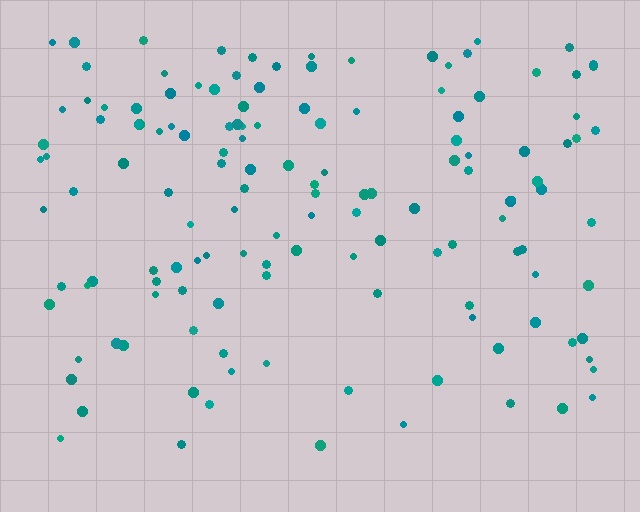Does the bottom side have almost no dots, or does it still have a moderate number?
Still a moderate number, just noticeably fewer than the top.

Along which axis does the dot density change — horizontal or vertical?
Vertical.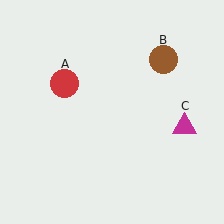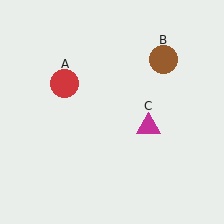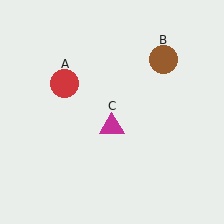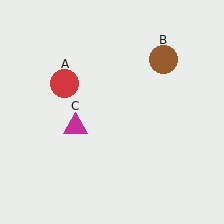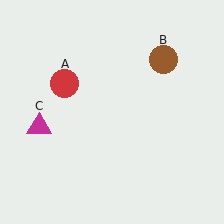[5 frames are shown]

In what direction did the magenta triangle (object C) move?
The magenta triangle (object C) moved left.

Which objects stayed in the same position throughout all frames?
Red circle (object A) and brown circle (object B) remained stationary.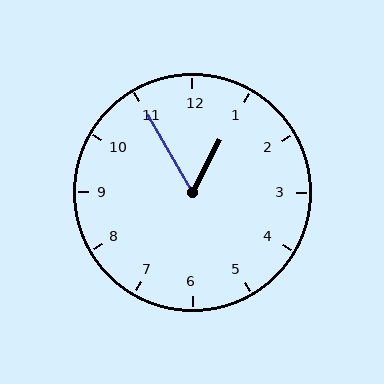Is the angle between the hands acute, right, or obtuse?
It is acute.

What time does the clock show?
12:55.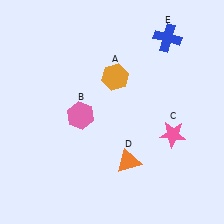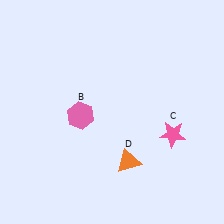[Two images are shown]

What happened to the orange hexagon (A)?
The orange hexagon (A) was removed in Image 2. It was in the top-right area of Image 1.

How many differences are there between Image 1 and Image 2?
There are 2 differences between the two images.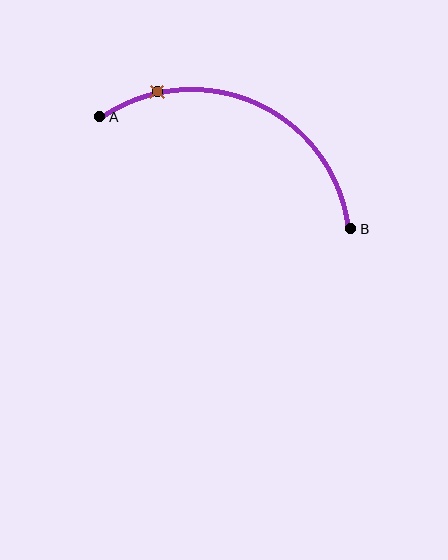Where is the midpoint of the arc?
The arc midpoint is the point on the curve farthest from the straight line joining A and B. It sits above that line.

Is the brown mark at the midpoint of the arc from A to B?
No. The brown mark lies on the arc but is closer to endpoint A. The arc midpoint would be at the point on the curve equidistant along the arc from both A and B.